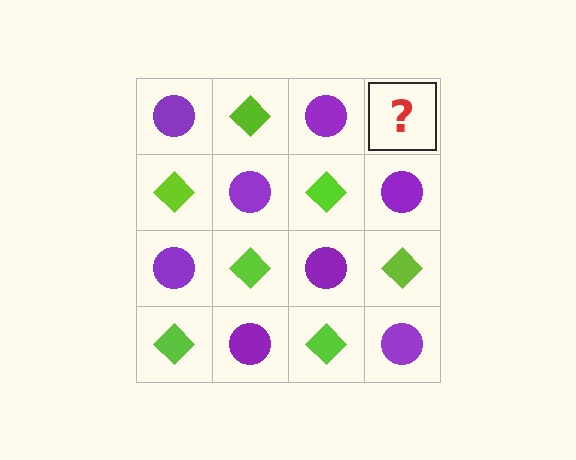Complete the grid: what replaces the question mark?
The question mark should be replaced with a lime diamond.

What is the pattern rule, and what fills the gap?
The rule is that it alternates purple circle and lime diamond in a checkerboard pattern. The gap should be filled with a lime diamond.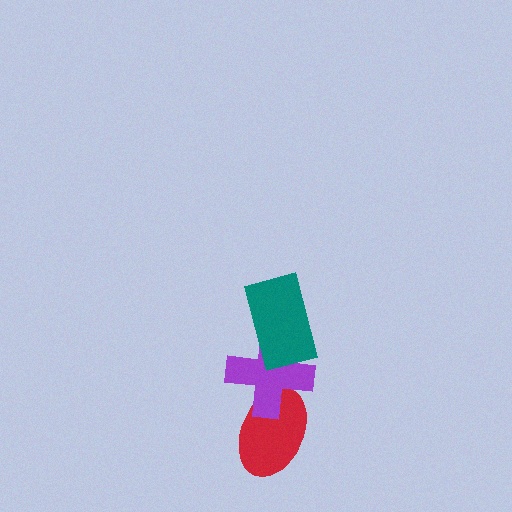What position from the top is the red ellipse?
The red ellipse is 3rd from the top.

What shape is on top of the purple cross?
The teal rectangle is on top of the purple cross.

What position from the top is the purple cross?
The purple cross is 2nd from the top.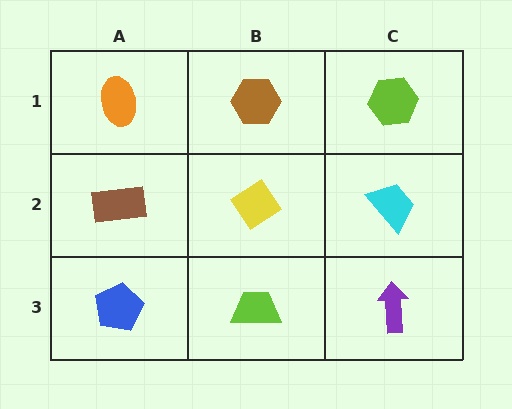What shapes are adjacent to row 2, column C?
A lime hexagon (row 1, column C), a purple arrow (row 3, column C), a yellow diamond (row 2, column B).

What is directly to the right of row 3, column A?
A lime trapezoid.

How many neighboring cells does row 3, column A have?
2.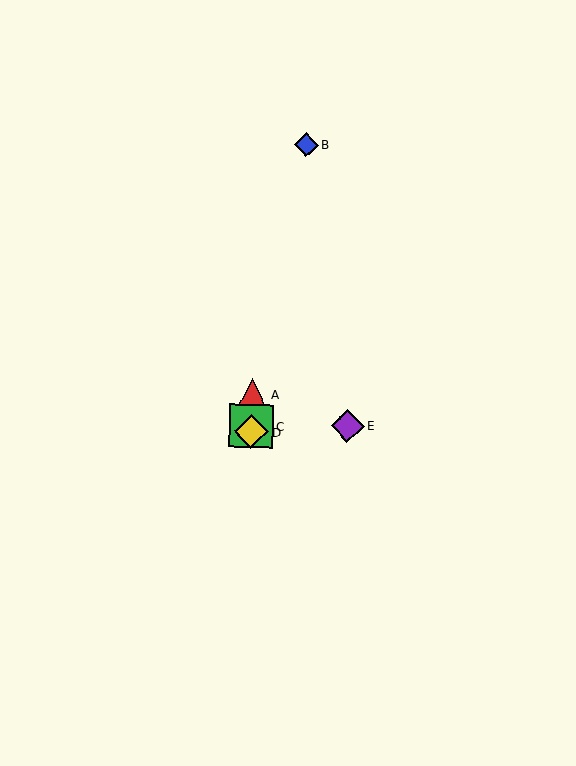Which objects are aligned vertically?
Objects A, C, D are aligned vertically.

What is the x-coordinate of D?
Object D is at x≈251.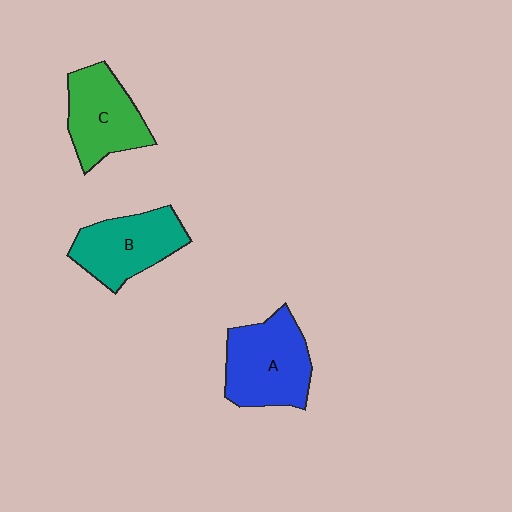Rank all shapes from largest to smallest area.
From largest to smallest: A (blue), B (teal), C (green).